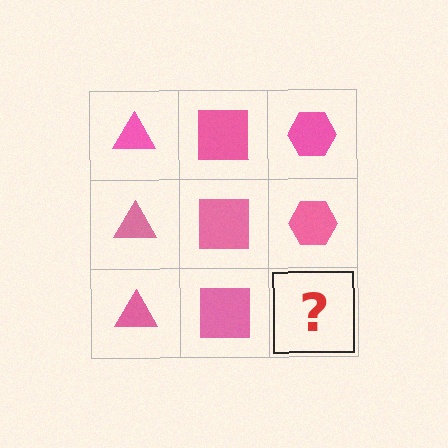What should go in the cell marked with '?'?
The missing cell should contain a pink hexagon.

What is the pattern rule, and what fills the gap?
The rule is that each column has a consistent shape. The gap should be filled with a pink hexagon.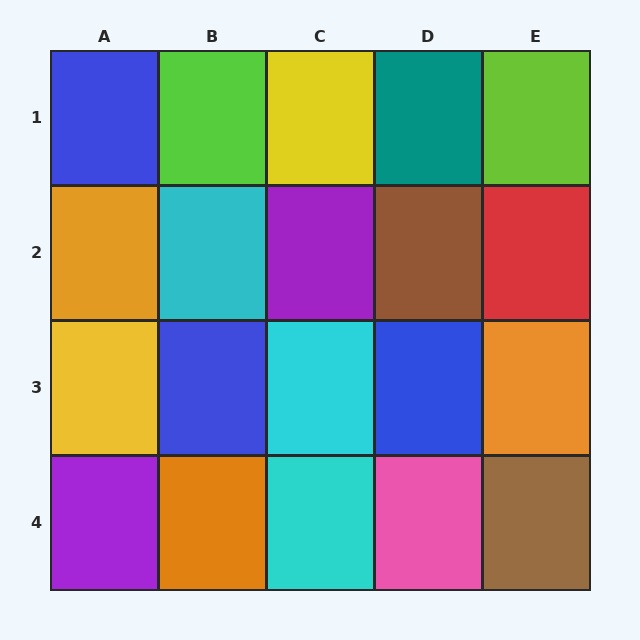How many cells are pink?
1 cell is pink.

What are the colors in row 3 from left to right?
Yellow, blue, cyan, blue, orange.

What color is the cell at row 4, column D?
Pink.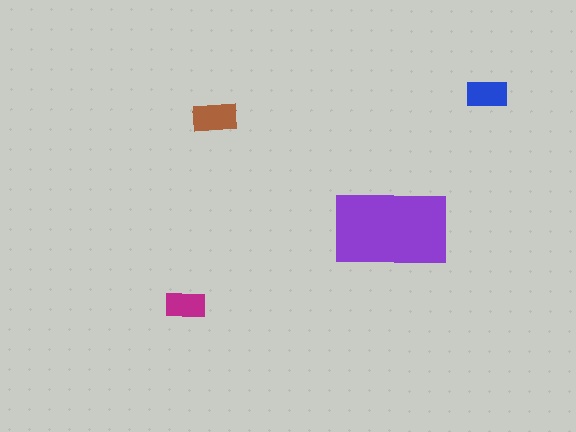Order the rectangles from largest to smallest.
the purple one, the brown one, the blue one, the magenta one.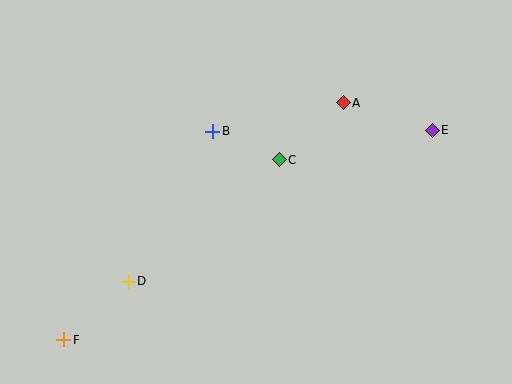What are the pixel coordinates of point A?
Point A is at (343, 103).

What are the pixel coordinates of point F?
Point F is at (64, 340).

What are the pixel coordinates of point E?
Point E is at (432, 130).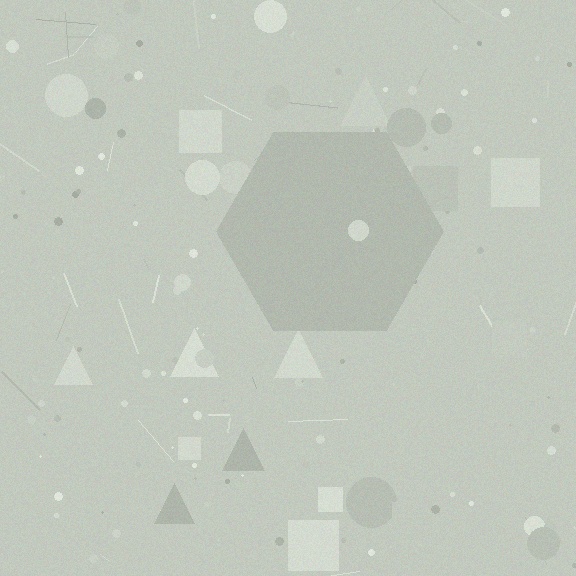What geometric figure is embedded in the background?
A hexagon is embedded in the background.